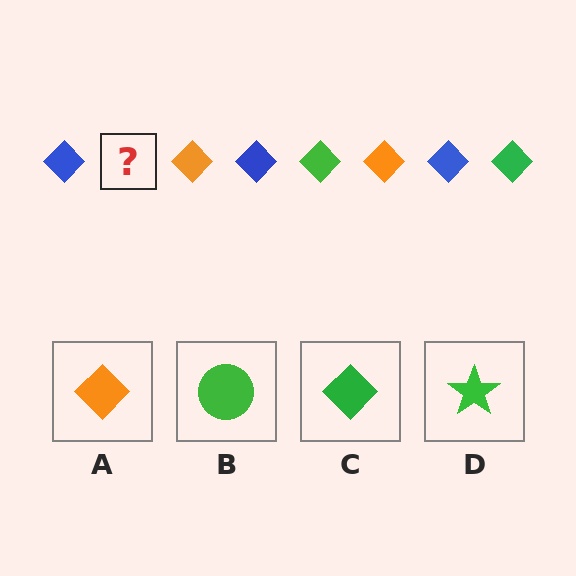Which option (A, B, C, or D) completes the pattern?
C.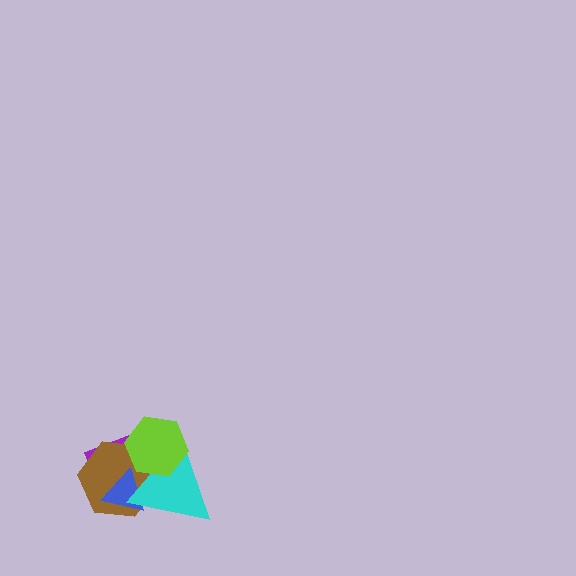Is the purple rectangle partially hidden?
Yes, it is partially covered by another shape.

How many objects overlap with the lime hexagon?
3 objects overlap with the lime hexagon.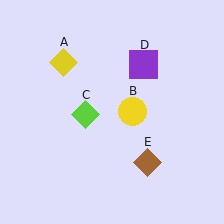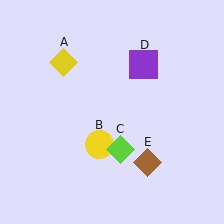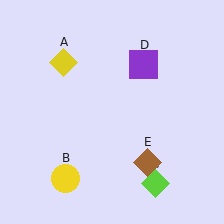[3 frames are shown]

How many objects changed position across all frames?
2 objects changed position: yellow circle (object B), lime diamond (object C).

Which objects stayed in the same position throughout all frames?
Yellow diamond (object A) and purple square (object D) and brown diamond (object E) remained stationary.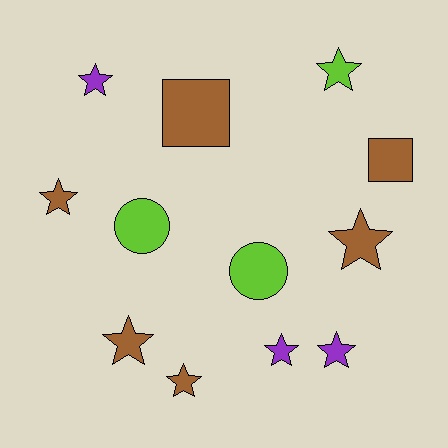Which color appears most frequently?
Brown, with 6 objects.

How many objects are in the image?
There are 12 objects.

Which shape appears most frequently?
Star, with 8 objects.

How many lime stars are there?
There is 1 lime star.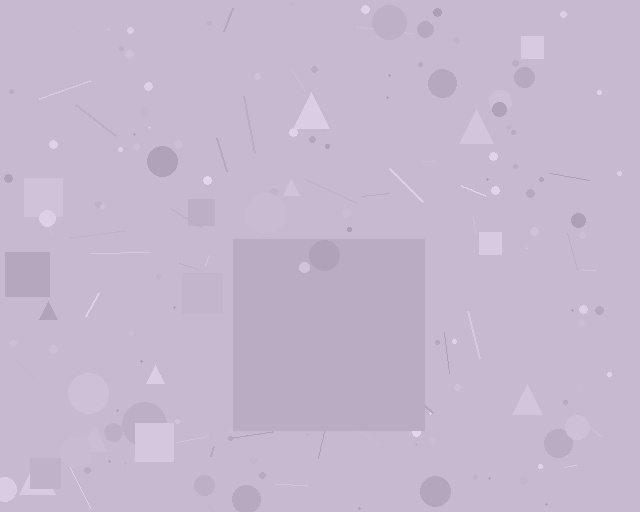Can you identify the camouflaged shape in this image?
The camouflaged shape is a square.